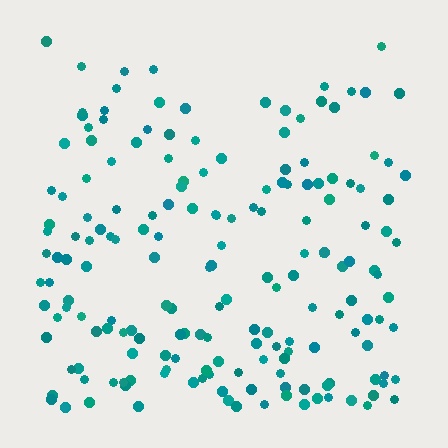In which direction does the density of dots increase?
From top to bottom, with the bottom side densest.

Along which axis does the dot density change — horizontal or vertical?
Vertical.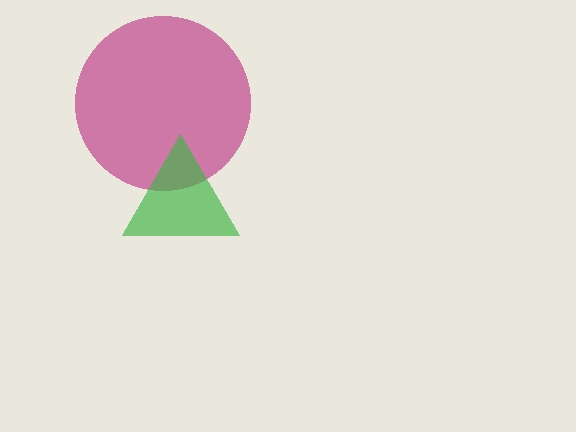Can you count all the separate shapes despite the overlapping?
Yes, there are 2 separate shapes.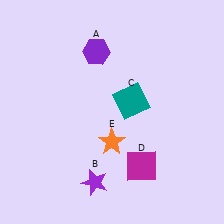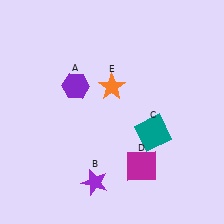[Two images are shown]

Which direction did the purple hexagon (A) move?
The purple hexagon (A) moved down.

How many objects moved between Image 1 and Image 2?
3 objects moved between the two images.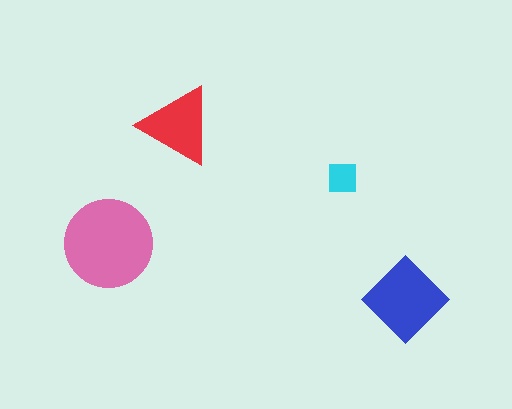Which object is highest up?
The red triangle is topmost.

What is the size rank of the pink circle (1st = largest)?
1st.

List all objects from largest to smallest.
The pink circle, the blue diamond, the red triangle, the cyan square.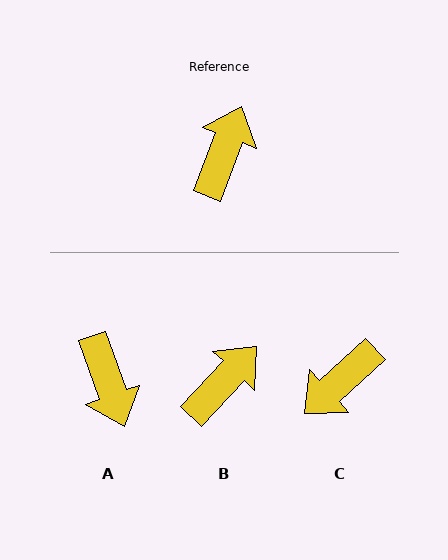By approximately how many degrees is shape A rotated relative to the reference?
Approximately 139 degrees clockwise.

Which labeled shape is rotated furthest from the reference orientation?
C, about 154 degrees away.